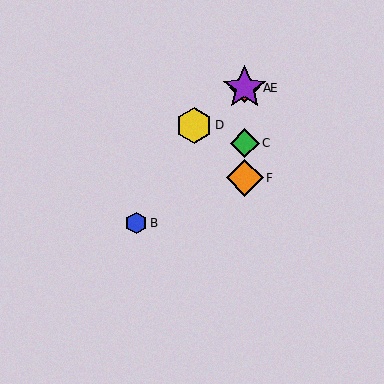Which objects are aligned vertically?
Objects A, C, E, F are aligned vertically.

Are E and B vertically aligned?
No, E is at x≈245 and B is at x≈136.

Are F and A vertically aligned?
Yes, both are at x≈245.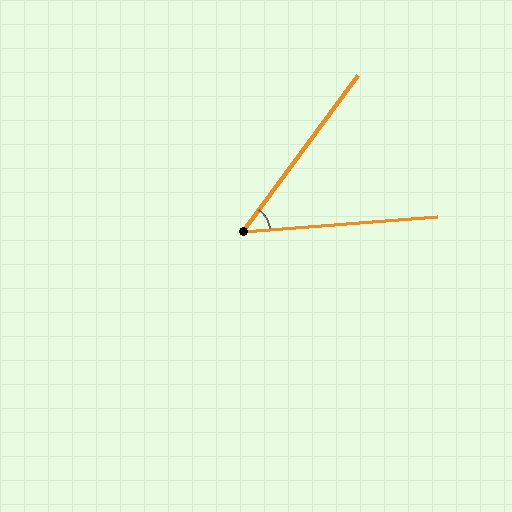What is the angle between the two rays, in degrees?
Approximately 49 degrees.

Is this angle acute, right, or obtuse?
It is acute.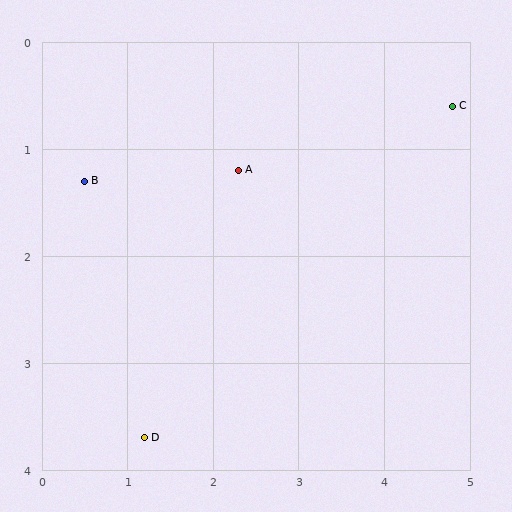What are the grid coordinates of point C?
Point C is at approximately (4.8, 0.6).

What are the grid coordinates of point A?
Point A is at approximately (2.3, 1.2).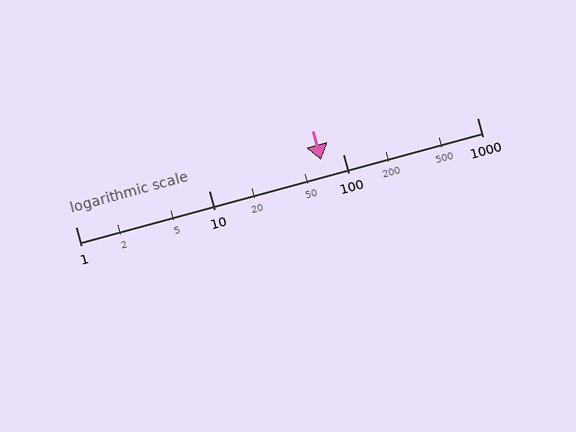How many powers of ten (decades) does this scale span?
The scale spans 3 decades, from 1 to 1000.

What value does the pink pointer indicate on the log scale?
The pointer indicates approximately 68.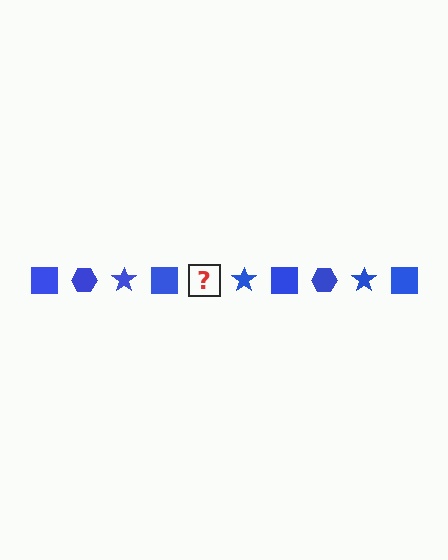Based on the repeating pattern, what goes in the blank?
The blank should be a blue hexagon.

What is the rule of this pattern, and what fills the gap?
The rule is that the pattern cycles through square, hexagon, star shapes in blue. The gap should be filled with a blue hexagon.